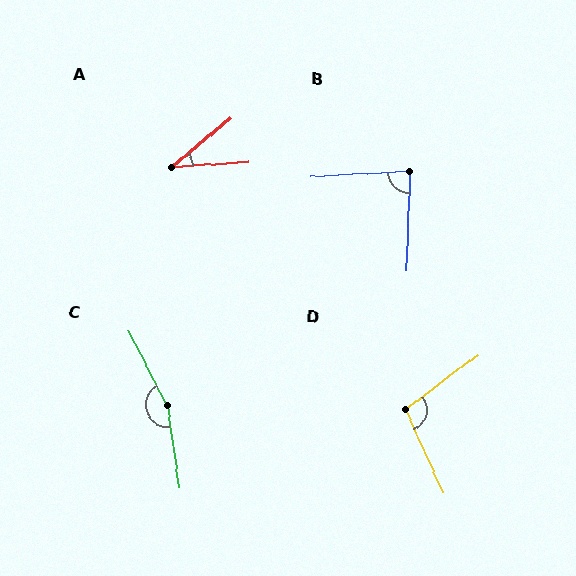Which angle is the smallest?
A, at approximately 36 degrees.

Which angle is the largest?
C, at approximately 161 degrees.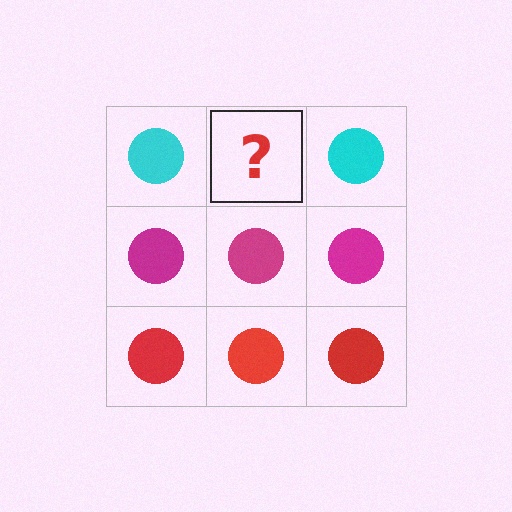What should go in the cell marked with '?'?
The missing cell should contain a cyan circle.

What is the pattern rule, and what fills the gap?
The rule is that each row has a consistent color. The gap should be filled with a cyan circle.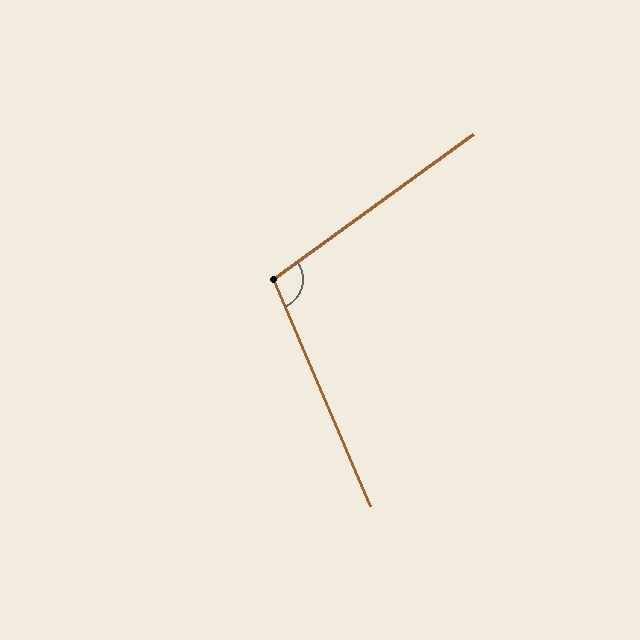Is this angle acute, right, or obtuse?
It is obtuse.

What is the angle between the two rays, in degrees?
Approximately 103 degrees.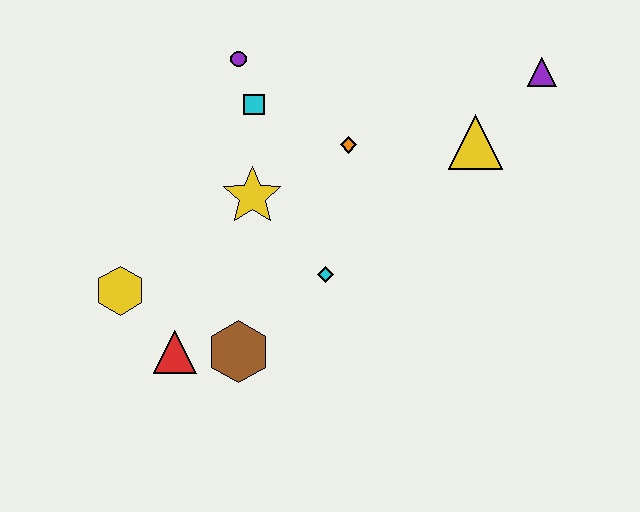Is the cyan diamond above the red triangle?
Yes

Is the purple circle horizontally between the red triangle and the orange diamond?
Yes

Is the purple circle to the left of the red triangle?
No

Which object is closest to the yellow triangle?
The purple triangle is closest to the yellow triangle.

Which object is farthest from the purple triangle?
The yellow hexagon is farthest from the purple triangle.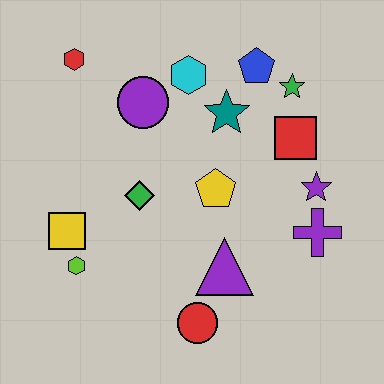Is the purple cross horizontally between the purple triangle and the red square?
No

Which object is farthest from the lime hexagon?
The green star is farthest from the lime hexagon.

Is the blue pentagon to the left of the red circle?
No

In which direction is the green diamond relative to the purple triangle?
The green diamond is to the left of the purple triangle.